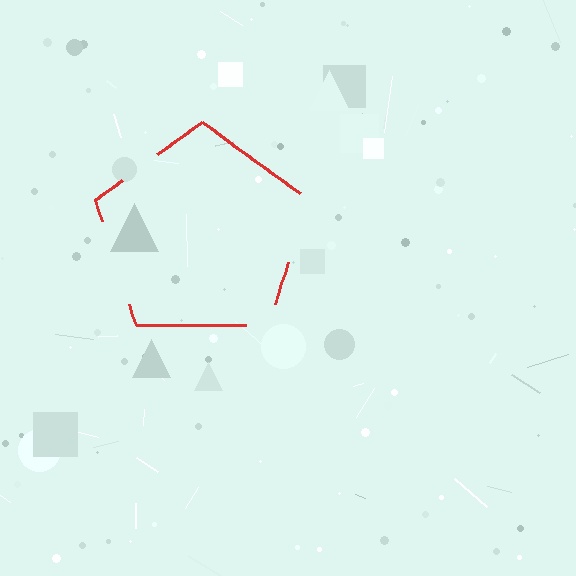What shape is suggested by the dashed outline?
The dashed outline suggests a pentagon.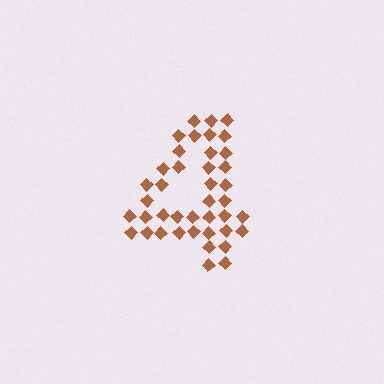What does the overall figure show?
The overall figure shows the digit 4.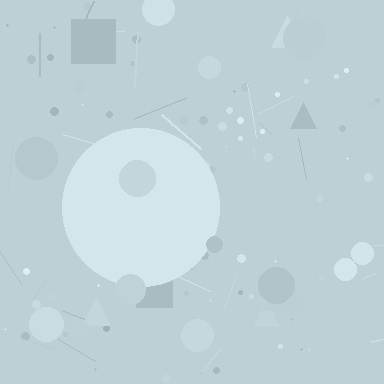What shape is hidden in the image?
A circle is hidden in the image.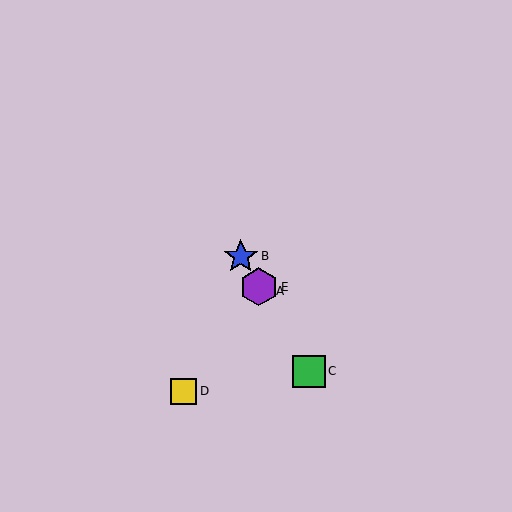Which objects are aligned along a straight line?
Objects A, B, C, E are aligned along a straight line.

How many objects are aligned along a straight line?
4 objects (A, B, C, E) are aligned along a straight line.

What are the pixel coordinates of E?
Object E is at (259, 287).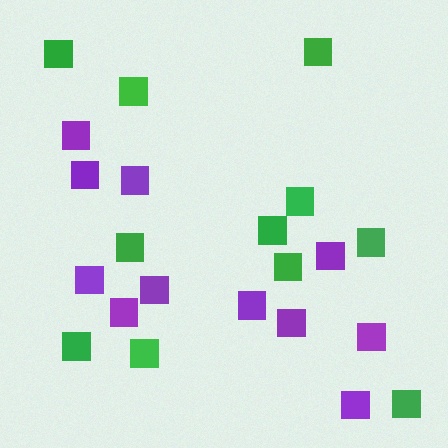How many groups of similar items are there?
There are 2 groups: one group of purple squares (11) and one group of green squares (11).